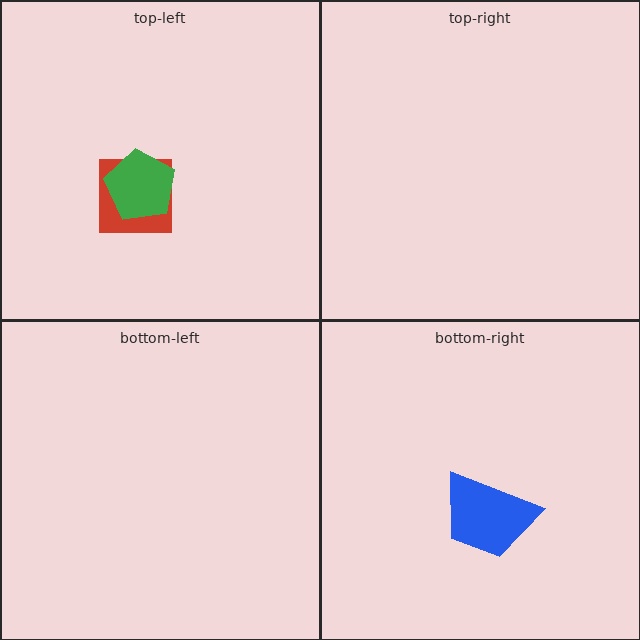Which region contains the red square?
The top-left region.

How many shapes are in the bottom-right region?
1.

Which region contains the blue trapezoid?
The bottom-right region.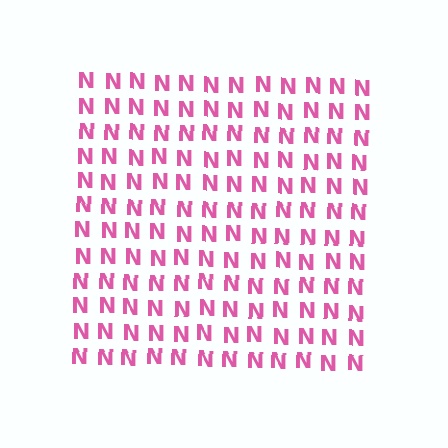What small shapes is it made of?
It is made of small letter N's.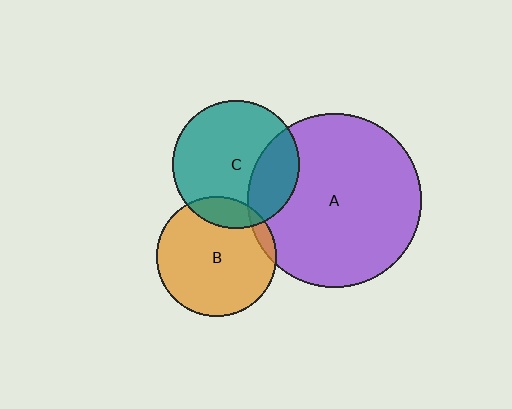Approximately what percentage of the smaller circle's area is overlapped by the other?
Approximately 15%.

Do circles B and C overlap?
Yes.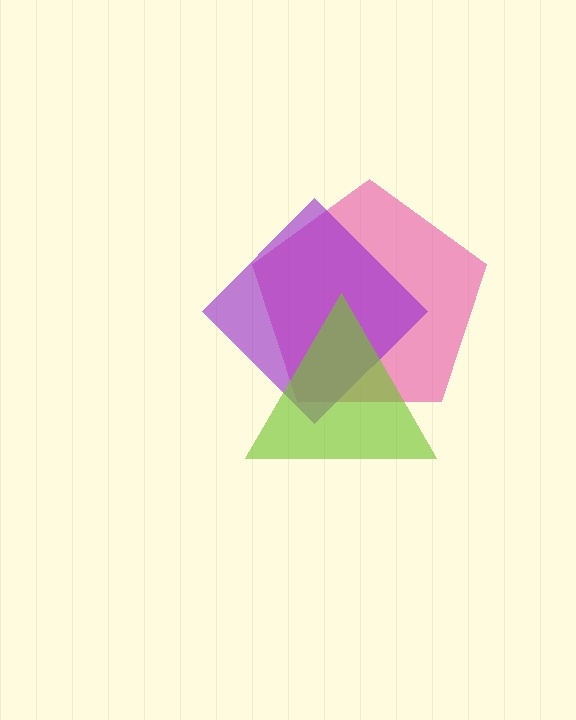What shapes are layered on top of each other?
The layered shapes are: a pink pentagon, a purple diamond, a lime triangle.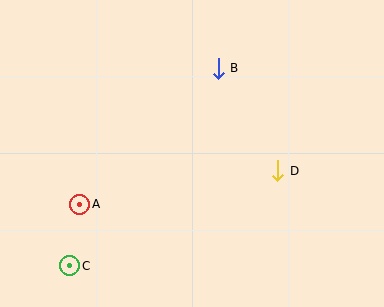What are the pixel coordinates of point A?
Point A is at (80, 204).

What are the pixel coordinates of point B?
Point B is at (218, 68).